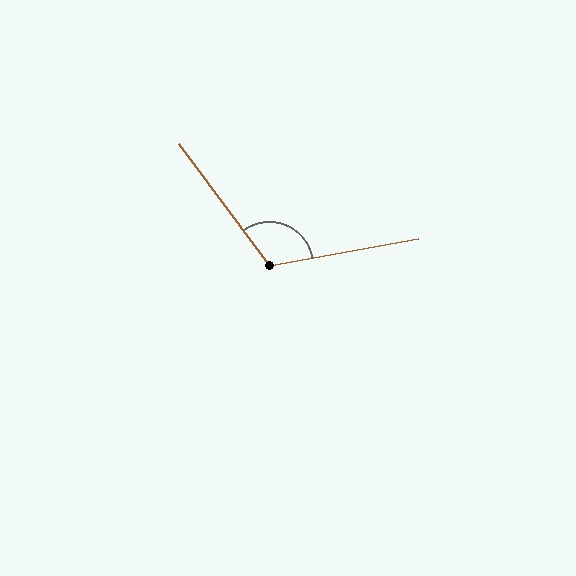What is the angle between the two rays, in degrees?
Approximately 117 degrees.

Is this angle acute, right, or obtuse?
It is obtuse.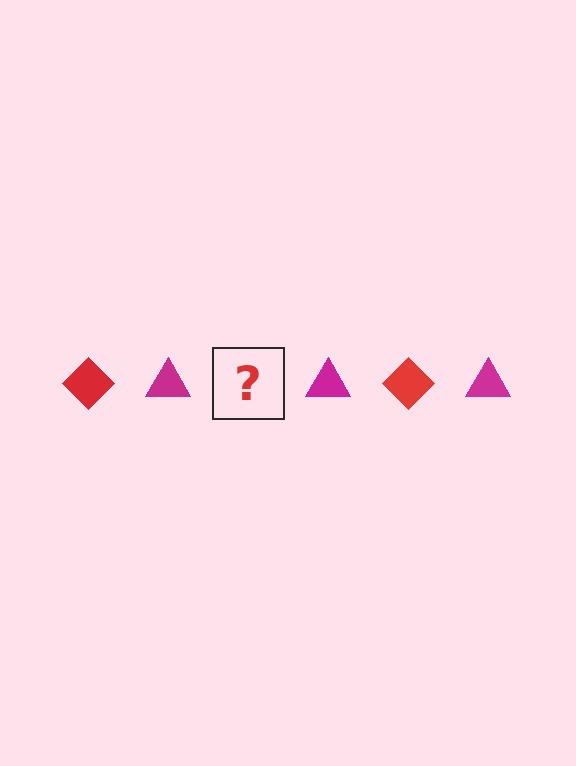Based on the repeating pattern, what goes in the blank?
The blank should be a red diamond.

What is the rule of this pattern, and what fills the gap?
The rule is that the pattern alternates between red diamond and magenta triangle. The gap should be filled with a red diamond.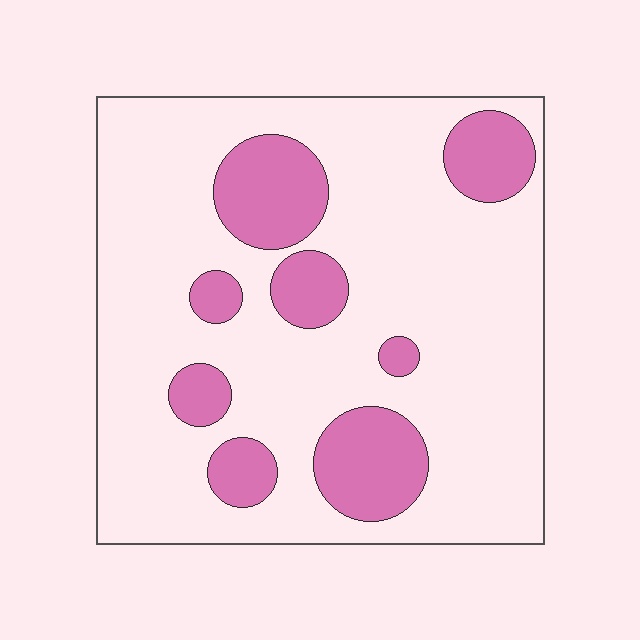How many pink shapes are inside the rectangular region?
8.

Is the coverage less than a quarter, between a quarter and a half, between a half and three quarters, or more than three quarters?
Less than a quarter.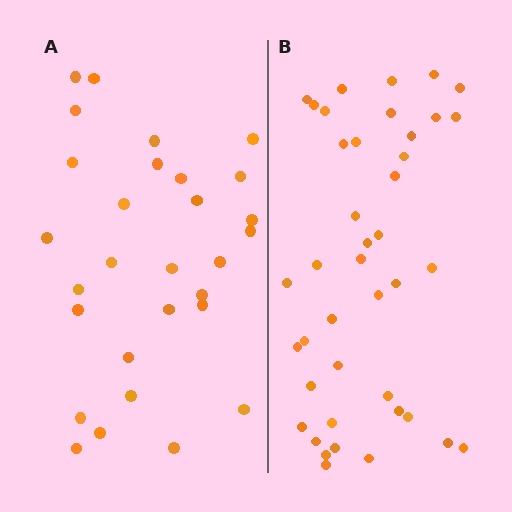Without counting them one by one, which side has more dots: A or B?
Region B (the right region) has more dots.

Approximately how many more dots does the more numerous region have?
Region B has roughly 12 or so more dots than region A.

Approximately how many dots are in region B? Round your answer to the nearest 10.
About 40 dots. (The exact count is 41, which rounds to 40.)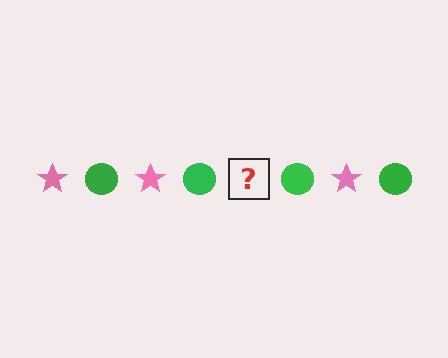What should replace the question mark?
The question mark should be replaced with a pink star.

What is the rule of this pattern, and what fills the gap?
The rule is that the pattern alternates between pink star and green circle. The gap should be filled with a pink star.